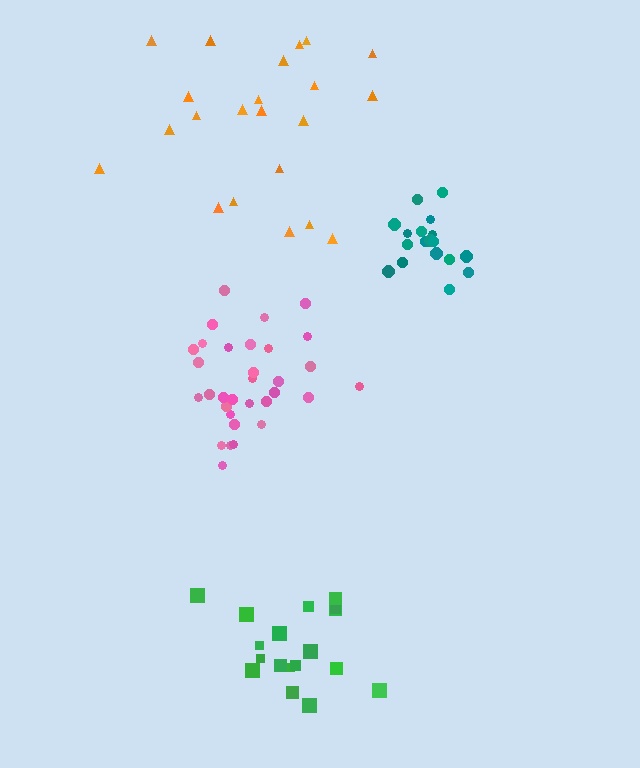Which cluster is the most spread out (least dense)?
Orange.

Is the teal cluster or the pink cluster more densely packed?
Teal.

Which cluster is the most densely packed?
Teal.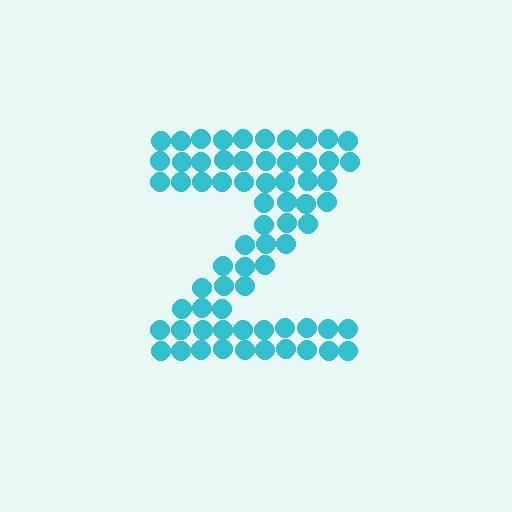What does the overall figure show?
The overall figure shows the letter Z.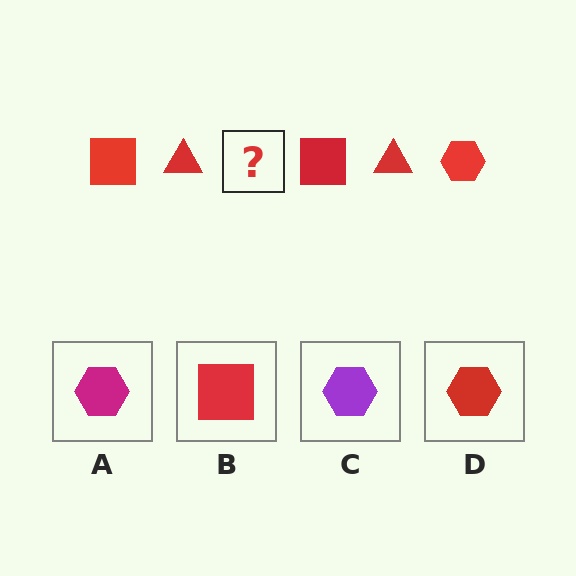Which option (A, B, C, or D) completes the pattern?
D.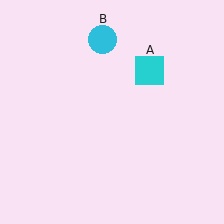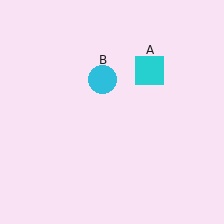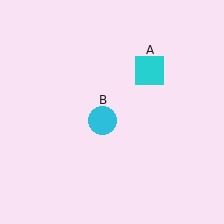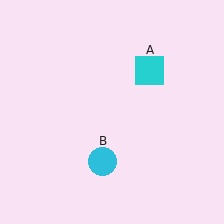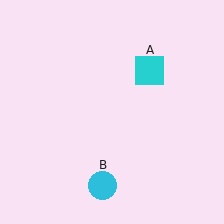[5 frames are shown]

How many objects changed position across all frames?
1 object changed position: cyan circle (object B).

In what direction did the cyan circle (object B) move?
The cyan circle (object B) moved down.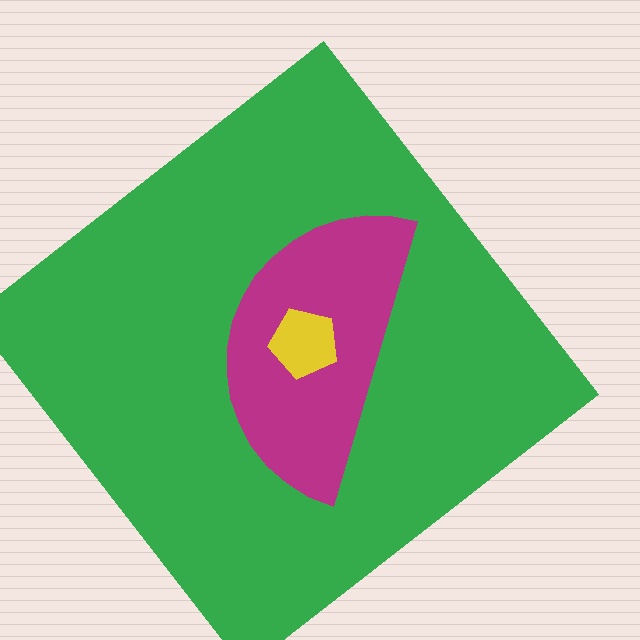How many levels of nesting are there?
3.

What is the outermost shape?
The green diamond.